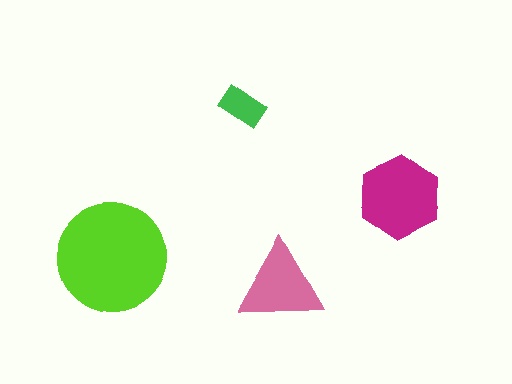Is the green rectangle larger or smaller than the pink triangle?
Smaller.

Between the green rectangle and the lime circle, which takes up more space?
The lime circle.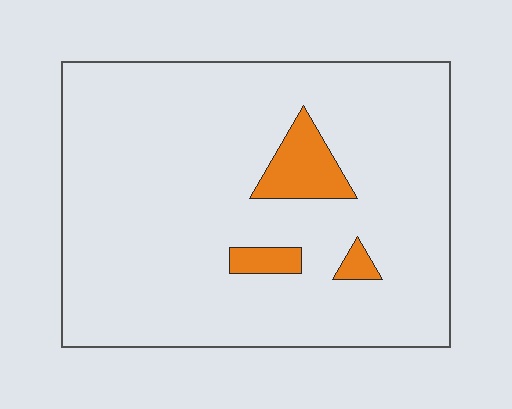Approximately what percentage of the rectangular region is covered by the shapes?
Approximately 5%.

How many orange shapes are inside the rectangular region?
3.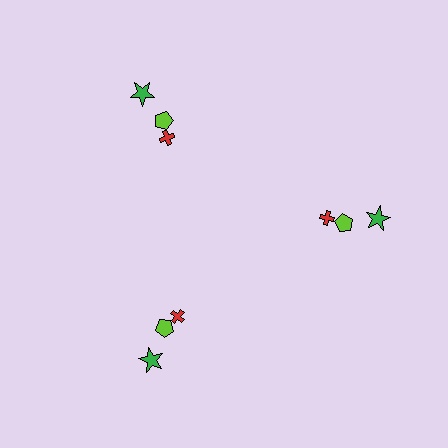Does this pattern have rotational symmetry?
Yes, this pattern has 3-fold rotational symmetry. It looks the same after rotating 120 degrees around the center.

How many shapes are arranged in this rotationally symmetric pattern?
There are 9 shapes, arranged in 3 groups of 3.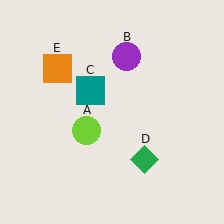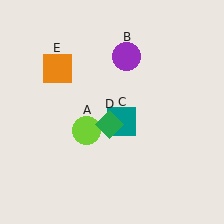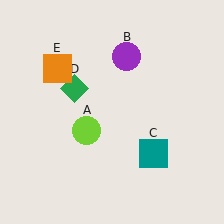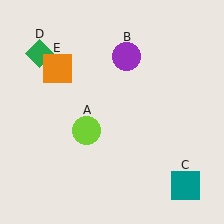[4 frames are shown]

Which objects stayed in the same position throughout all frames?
Lime circle (object A) and purple circle (object B) and orange square (object E) remained stationary.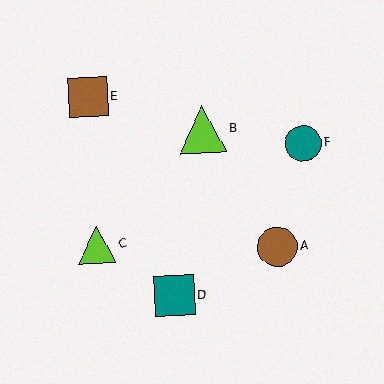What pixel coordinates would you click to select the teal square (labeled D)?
Click at (175, 295) to select the teal square D.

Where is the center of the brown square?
The center of the brown square is at (88, 97).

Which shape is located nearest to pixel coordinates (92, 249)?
The lime triangle (labeled C) at (97, 245) is nearest to that location.